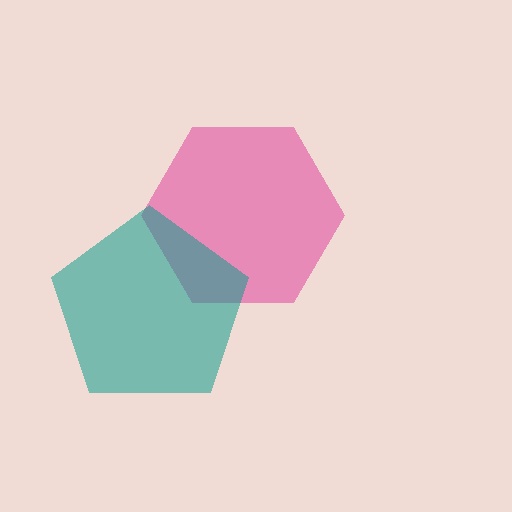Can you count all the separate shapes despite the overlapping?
Yes, there are 2 separate shapes.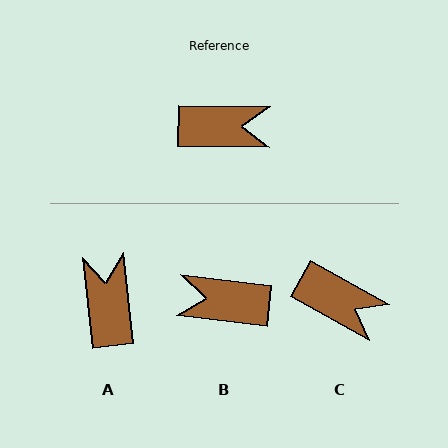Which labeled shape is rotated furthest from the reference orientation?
B, about 174 degrees away.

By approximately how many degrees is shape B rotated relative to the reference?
Approximately 174 degrees counter-clockwise.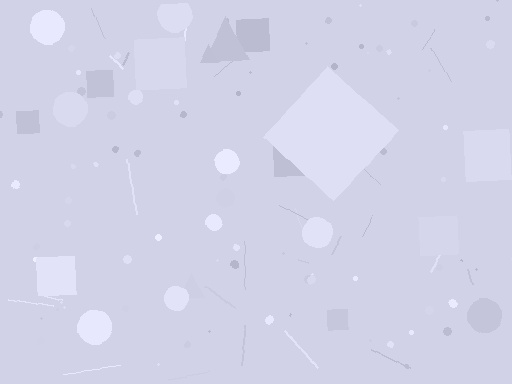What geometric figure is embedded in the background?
A diamond is embedded in the background.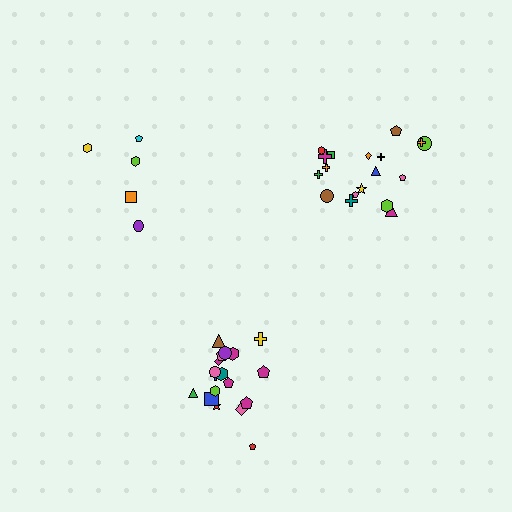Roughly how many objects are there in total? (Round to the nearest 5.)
Roughly 40 objects in total.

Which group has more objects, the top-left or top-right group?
The top-right group.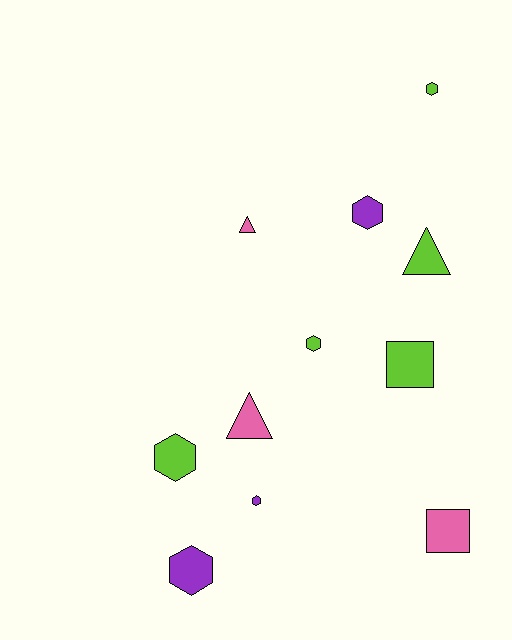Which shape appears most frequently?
Hexagon, with 6 objects.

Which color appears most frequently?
Lime, with 5 objects.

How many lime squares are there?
There is 1 lime square.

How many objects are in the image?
There are 11 objects.